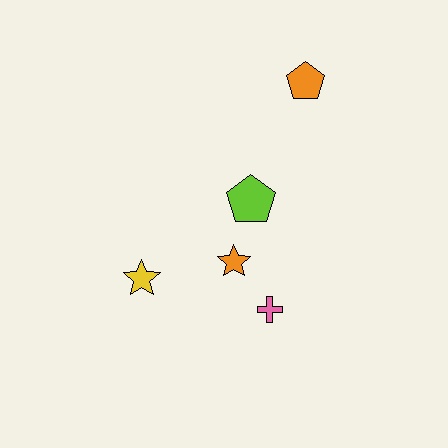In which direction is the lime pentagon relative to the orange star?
The lime pentagon is above the orange star.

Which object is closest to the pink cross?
The orange star is closest to the pink cross.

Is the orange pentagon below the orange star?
No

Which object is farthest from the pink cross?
The orange pentagon is farthest from the pink cross.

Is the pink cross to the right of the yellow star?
Yes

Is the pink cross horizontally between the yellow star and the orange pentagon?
Yes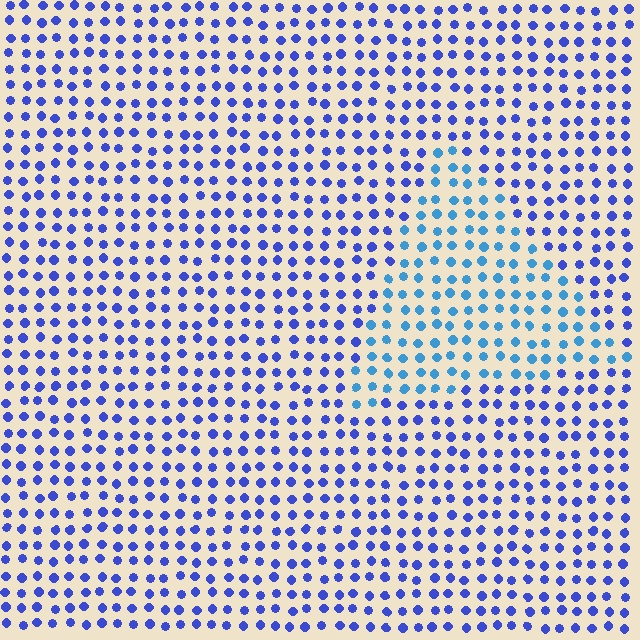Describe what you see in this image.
The image is filled with small blue elements in a uniform arrangement. A triangle-shaped region is visible where the elements are tinted to a slightly different hue, forming a subtle color boundary.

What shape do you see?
I see a triangle.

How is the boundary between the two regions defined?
The boundary is defined purely by a slight shift in hue (about 31 degrees). Spacing, size, and orientation are identical on both sides.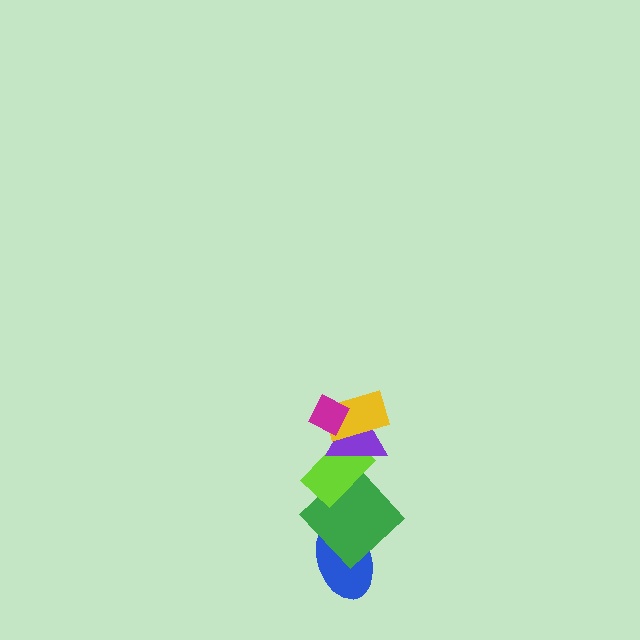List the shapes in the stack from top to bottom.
From top to bottom: the magenta diamond, the yellow rectangle, the purple triangle, the lime rectangle, the green diamond, the blue ellipse.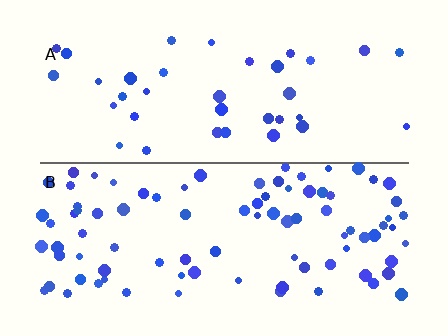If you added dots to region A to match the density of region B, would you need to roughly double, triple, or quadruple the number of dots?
Approximately double.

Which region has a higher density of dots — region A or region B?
B (the bottom).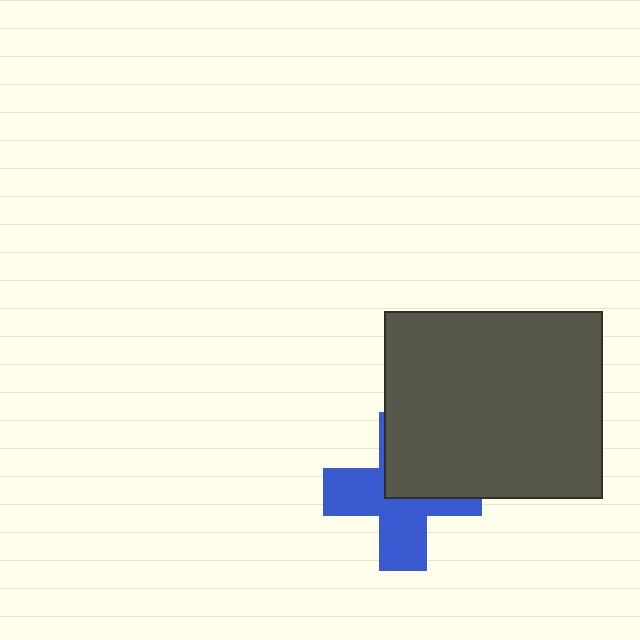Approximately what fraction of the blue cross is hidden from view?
Roughly 43% of the blue cross is hidden behind the dark gray rectangle.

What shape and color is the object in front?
The object in front is a dark gray rectangle.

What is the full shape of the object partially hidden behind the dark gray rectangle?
The partially hidden object is a blue cross.